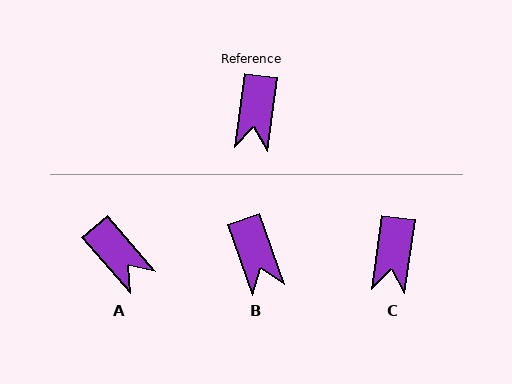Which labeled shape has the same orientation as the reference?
C.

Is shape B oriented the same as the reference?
No, it is off by about 27 degrees.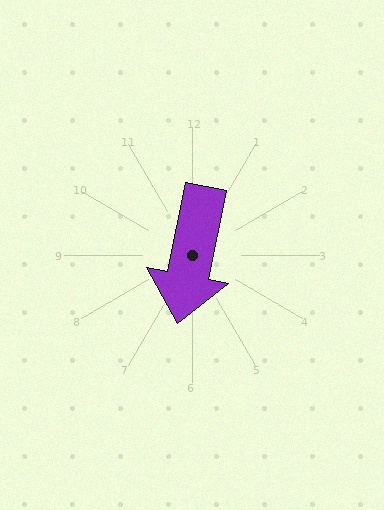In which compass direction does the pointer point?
South.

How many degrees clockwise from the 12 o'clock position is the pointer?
Approximately 192 degrees.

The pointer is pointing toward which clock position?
Roughly 6 o'clock.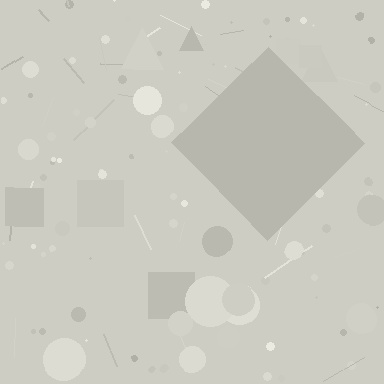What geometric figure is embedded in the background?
A diamond is embedded in the background.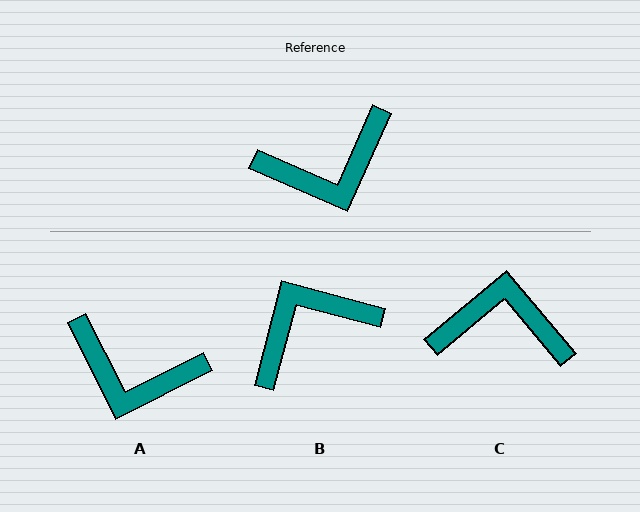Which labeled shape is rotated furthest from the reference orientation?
B, about 171 degrees away.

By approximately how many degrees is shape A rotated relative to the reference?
Approximately 39 degrees clockwise.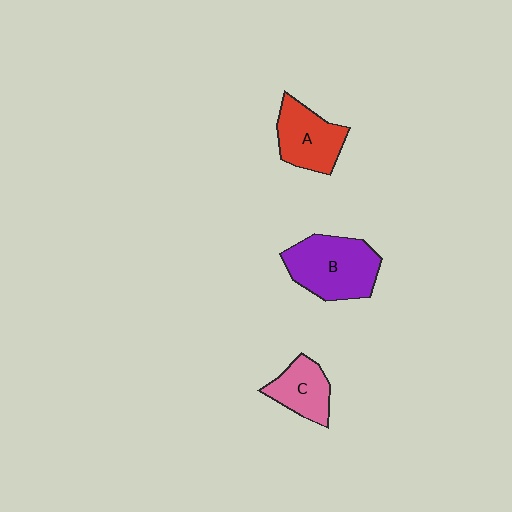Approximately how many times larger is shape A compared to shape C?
Approximately 1.2 times.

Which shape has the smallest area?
Shape C (pink).